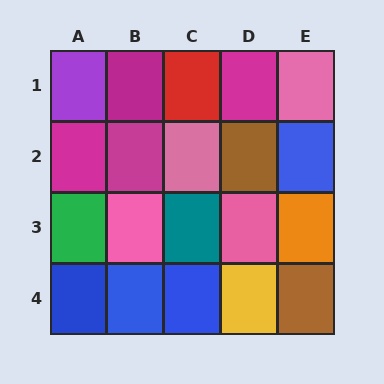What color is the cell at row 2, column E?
Blue.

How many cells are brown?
2 cells are brown.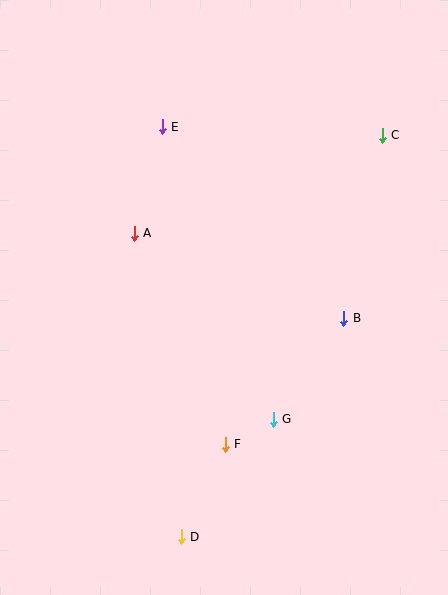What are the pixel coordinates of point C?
Point C is at (382, 135).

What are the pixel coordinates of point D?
Point D is at (181, 537).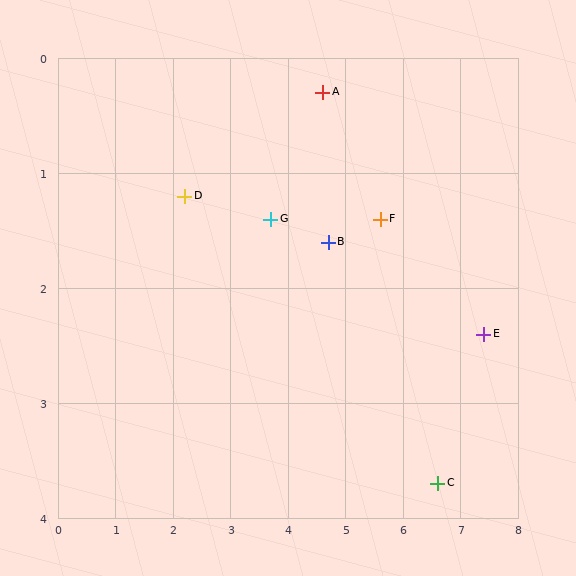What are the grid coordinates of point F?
Point F is at approximately (5.6, 1.4).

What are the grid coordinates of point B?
Point B is at approximately (4.7, 1.6).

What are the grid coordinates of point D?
Point D is at approximately (2.2, 1.2).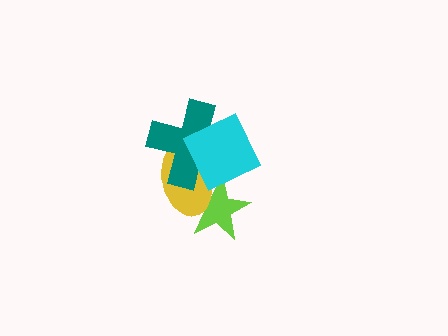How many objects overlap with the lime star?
2 objects overlap with the lime star.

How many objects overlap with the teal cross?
3 objects overlap with the teal cross.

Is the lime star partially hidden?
Yes, it is partially covered by another shape.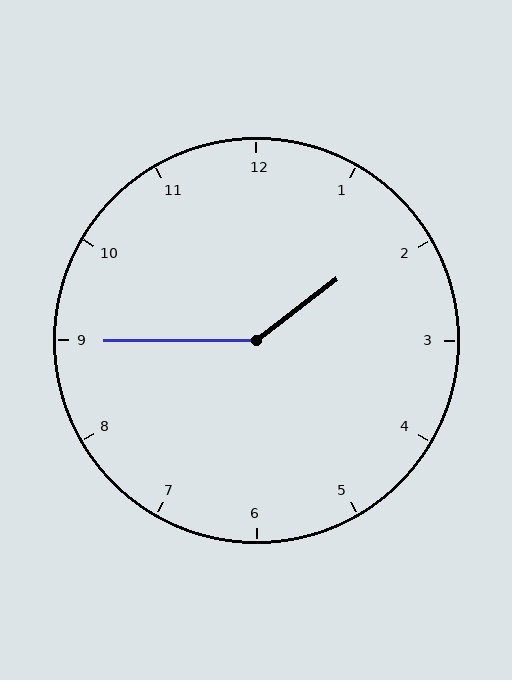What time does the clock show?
1:45.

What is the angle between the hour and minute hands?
Approximately 142 degrees.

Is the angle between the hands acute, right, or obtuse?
It is obtuse.